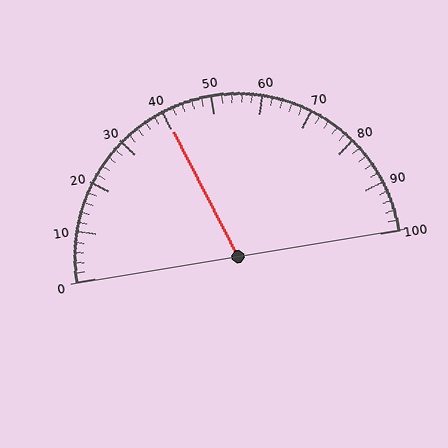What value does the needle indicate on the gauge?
The needle indicates approximately 40.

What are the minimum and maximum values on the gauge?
The gauge ranges from 0 to 100.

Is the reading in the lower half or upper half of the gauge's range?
The reading is in the lower half of the range (0 to 100).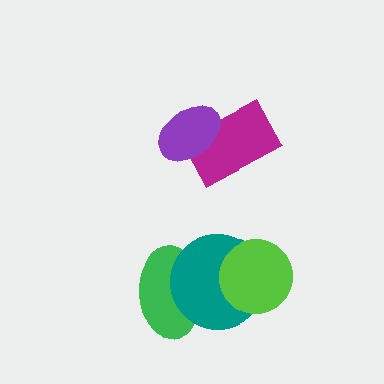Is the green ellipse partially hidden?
Yes, it is partially covered by another shape.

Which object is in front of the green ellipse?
The teal circle is in front of the green ellipse.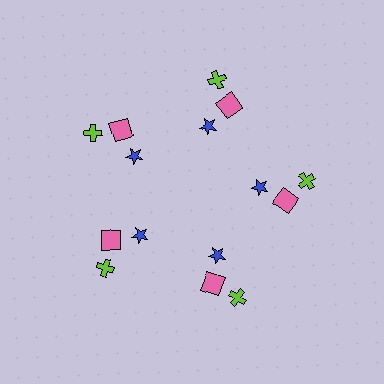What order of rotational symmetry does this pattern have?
This pattern has 5-fold rotational symmetry.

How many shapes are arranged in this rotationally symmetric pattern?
There are 15 shapes, arranged in 5 groups of 3.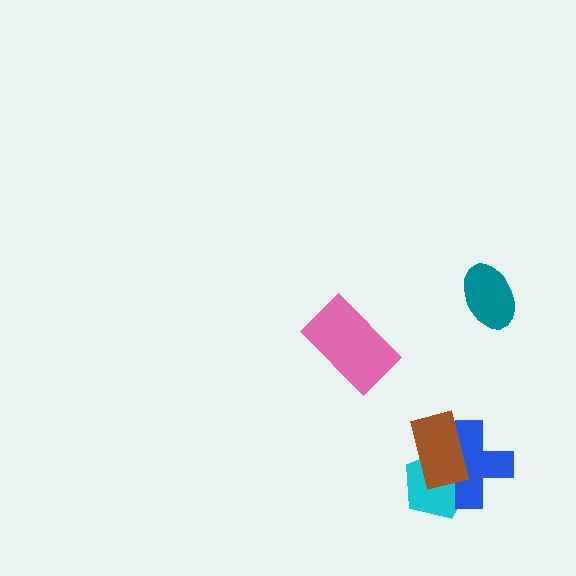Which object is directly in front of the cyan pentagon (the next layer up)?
The blue cross is directly in front of the cyan pentagon.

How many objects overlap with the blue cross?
2 objects overlap with the blue cross.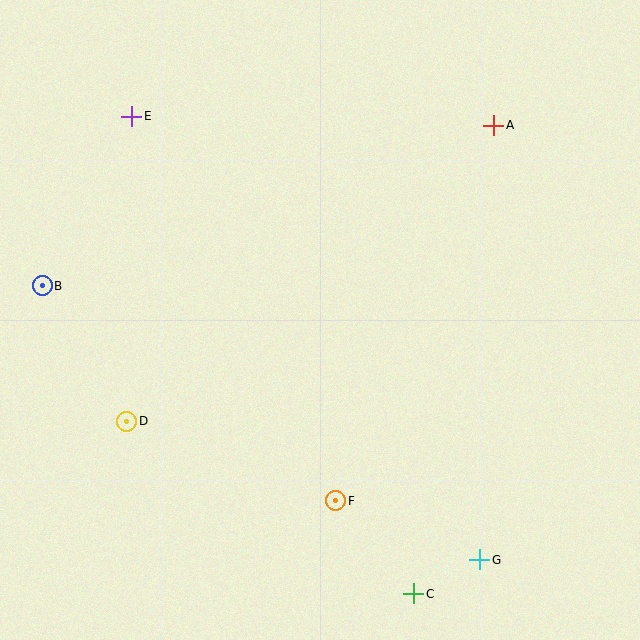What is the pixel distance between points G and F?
The distance between G and F is 156 pixels.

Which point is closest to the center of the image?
Point F at (336, 501) is closest to the center.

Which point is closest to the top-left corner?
Point E is closest to the top-left corner.